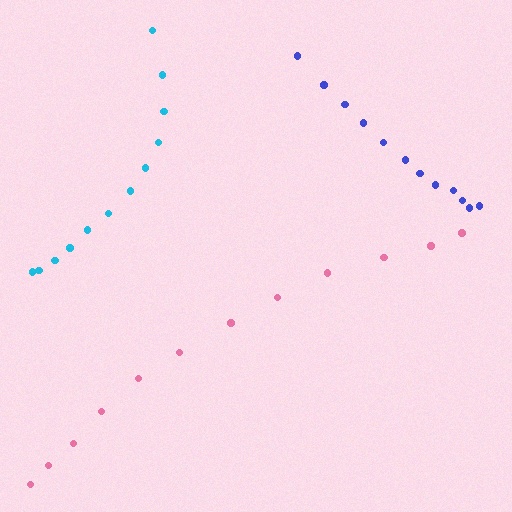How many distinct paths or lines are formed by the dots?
There are 3 distinct paths.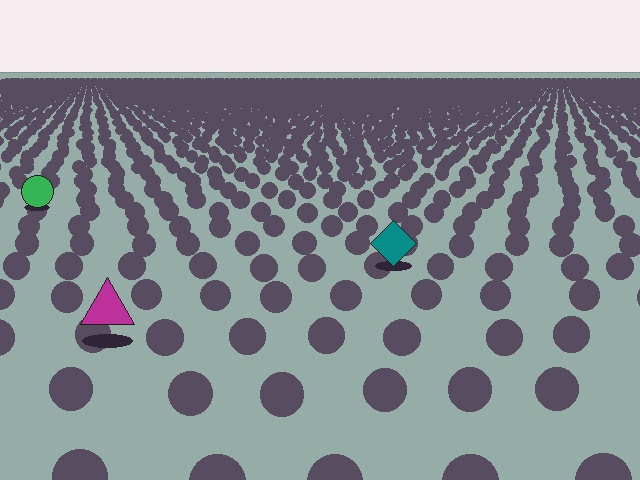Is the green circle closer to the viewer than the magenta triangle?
No. The magenta triangle is closer — you can tell from the texture gradient: the ground texture is coarser near it.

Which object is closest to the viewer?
The magenta triangle is closest. The texture marks near it are larger and more spread out.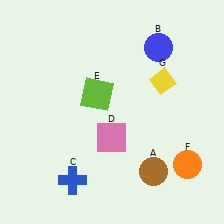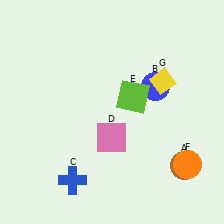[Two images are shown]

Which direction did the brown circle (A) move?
The brown circle (A) moved right.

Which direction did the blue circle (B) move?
The blue circle (B) moved down.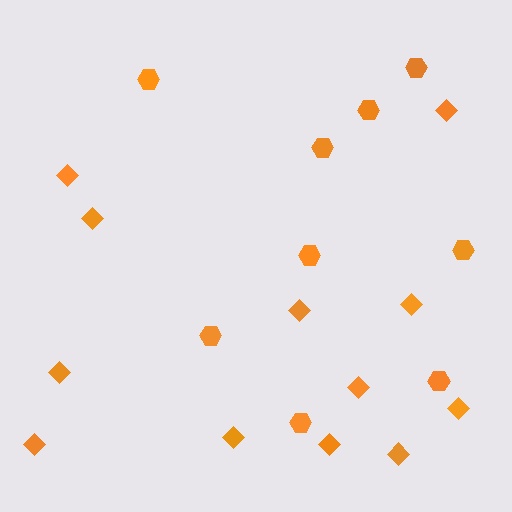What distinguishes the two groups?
There are 2 groups: one group of hexagons (9) and one group of diamonds (12).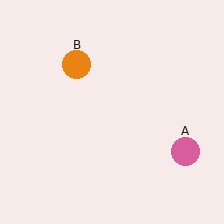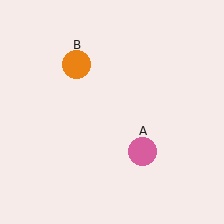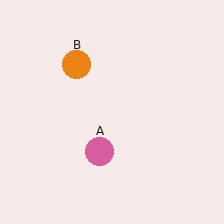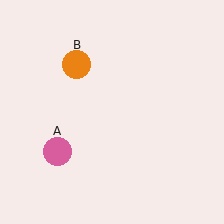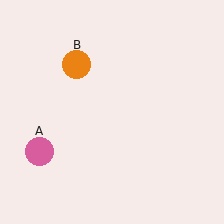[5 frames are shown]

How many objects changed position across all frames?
1 object changed position: pink circle (object A).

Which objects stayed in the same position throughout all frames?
Orange circle (object B) remained stationary.